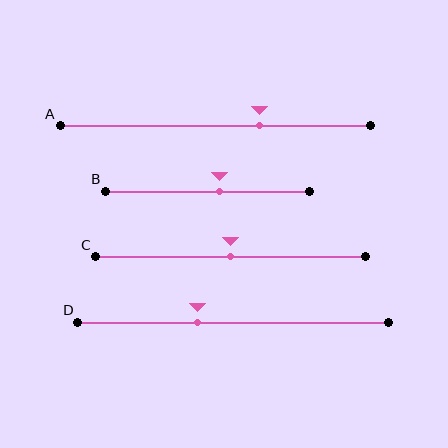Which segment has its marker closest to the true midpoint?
Segment C has its marker closest to the true midpoint.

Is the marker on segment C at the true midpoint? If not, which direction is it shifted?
Yes, the marker on segment C is at the true midpoint.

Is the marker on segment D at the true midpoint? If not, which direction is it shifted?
No, the marker on segment D is shifted to the left by about 11% of the segment length.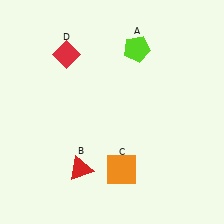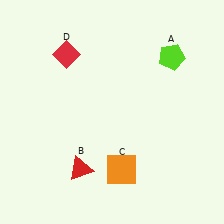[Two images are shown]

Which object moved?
The lime pentagon (A) moved right.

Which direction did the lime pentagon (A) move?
The lime pentagon (A) moved right.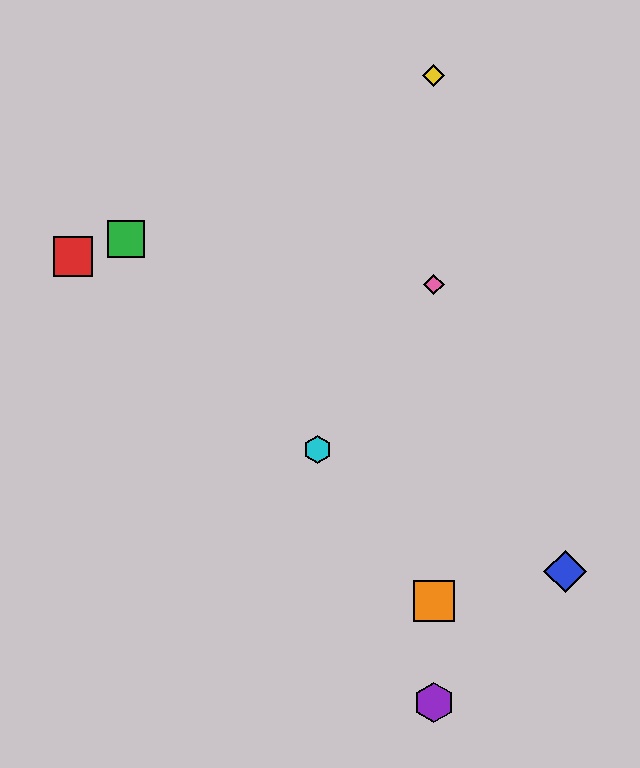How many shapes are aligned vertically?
4 shapes (the yellow diamond, the purple hexagon, the orange square, the pink diamond) are aligned vertically.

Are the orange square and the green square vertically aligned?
No, the orange square is at x≈434 and the green square is at x≈126.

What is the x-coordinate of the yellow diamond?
The yellow diamond is at x≈434.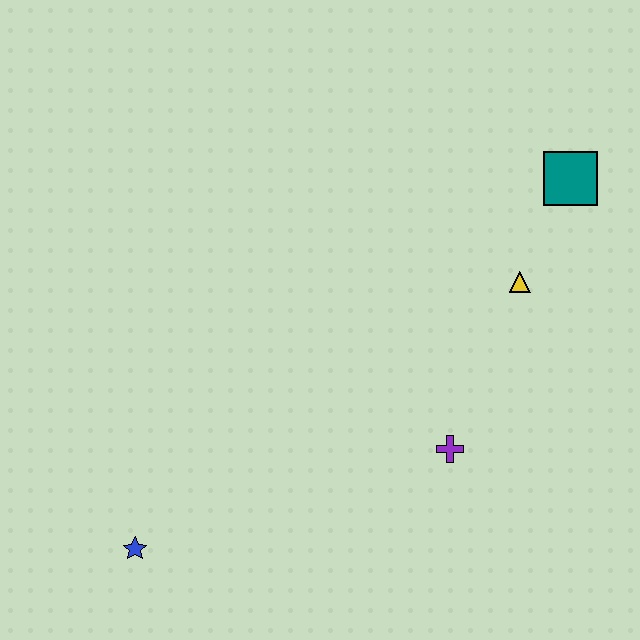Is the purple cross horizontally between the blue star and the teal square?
Yes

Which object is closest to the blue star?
The purple cross is closest to the blue star.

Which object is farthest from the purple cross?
The blue star is farthest from the purple cross.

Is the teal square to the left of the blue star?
No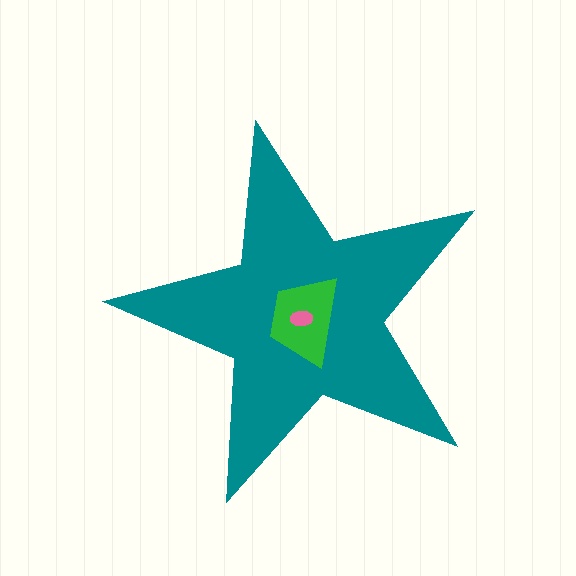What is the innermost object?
The pink ellipse.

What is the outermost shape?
The teal star.